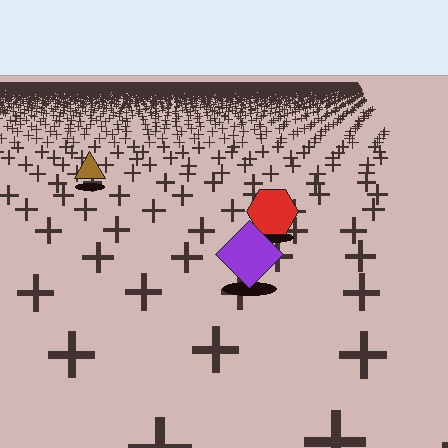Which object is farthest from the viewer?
The brown triangle is farthest from the viewer. It appears smaller and the ground texture around it is denser.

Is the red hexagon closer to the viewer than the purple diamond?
No. The purple diamond is closer — you can tell from the texture gradient: the ground texture is coarser near it.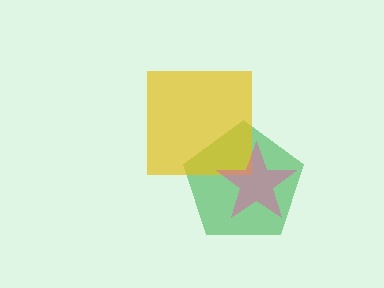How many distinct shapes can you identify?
There are 3 distinct shapes: a green pentagon, a yellow square, a pink star.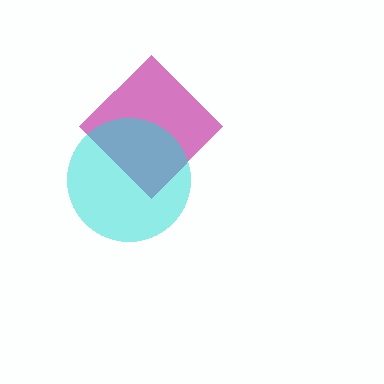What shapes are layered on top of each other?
The layered shapes are: a magenta diamond, a cyan circle.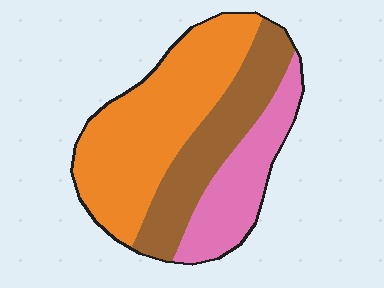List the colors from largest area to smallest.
From largest to smallest: orange, brown, pink.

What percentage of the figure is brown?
Brown takes up about one quarter (1/4) of the figure.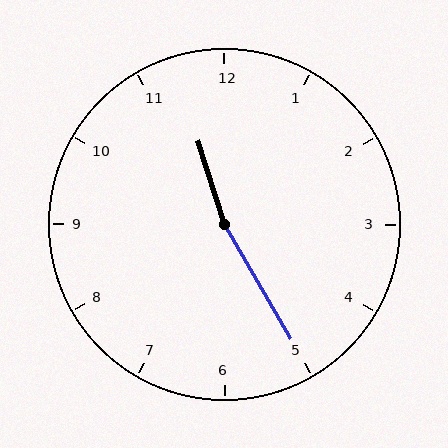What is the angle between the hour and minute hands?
Approximately 168 degrees.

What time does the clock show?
11:25.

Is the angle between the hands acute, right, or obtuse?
It is obtuse.